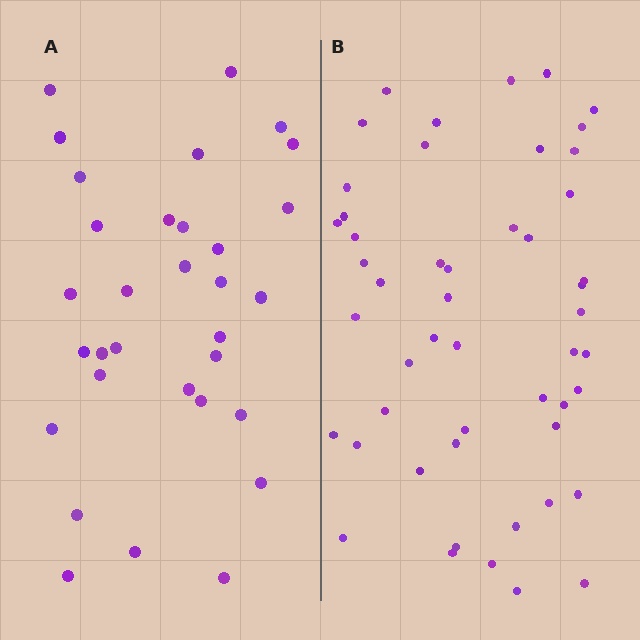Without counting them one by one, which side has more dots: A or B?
Region B (the right region) has more dots.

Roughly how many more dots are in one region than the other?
Region B has approximately 20 more dots than region A.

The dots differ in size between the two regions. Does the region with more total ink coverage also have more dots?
No. Region A has more total ink coverage because its dots are larger, but region B actually contains more individual dots. Total area can be misleading — the number of items is what matters here.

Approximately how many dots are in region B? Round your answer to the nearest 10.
About 50 dots.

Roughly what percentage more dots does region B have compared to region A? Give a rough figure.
About 55% more.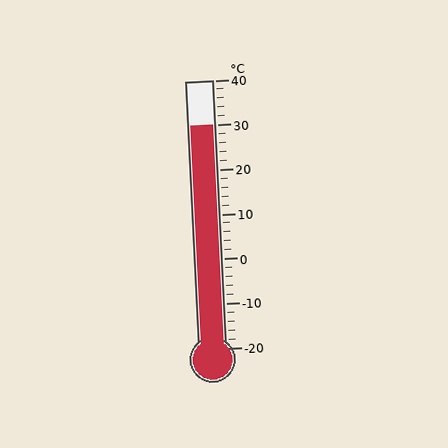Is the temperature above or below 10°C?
The temperature is above 10°C.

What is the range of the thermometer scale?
The thermometer scale ranges from -20°C to 40°C.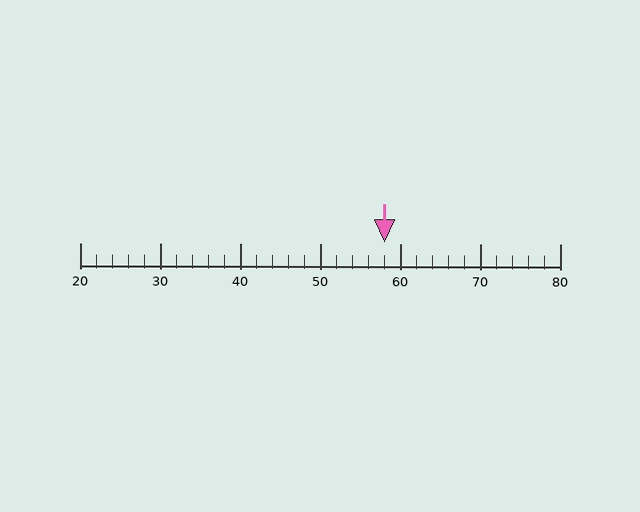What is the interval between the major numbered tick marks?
The major tick marks are spaced 10 units apart.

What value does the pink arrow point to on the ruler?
The pink arrow points to approximately 58.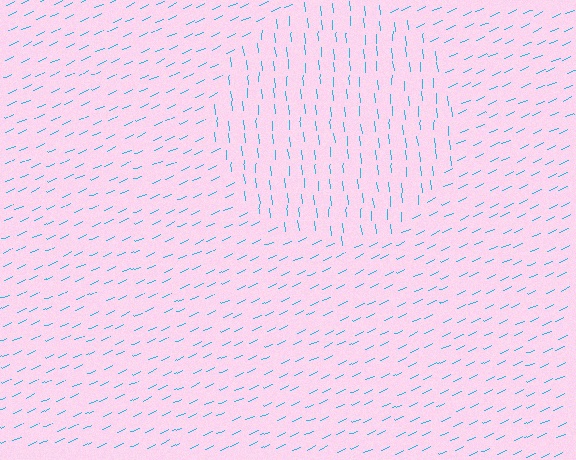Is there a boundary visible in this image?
Yes, there is a texture boundary formed by a change in line orientation.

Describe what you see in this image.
The image is filled with small cyan line segments. A circle region in the image has lines oriented differently from the surrounding lines, creating a visible texture boundary.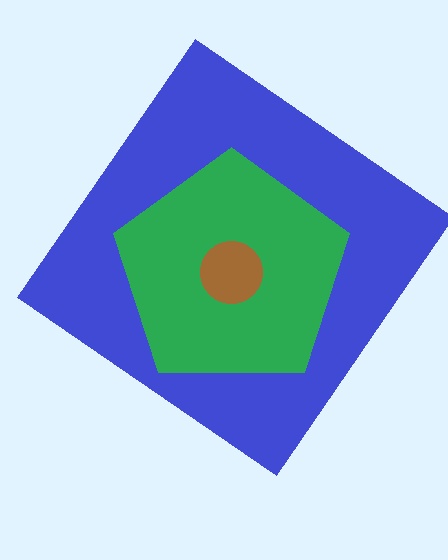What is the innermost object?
The brown circle.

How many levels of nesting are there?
3.